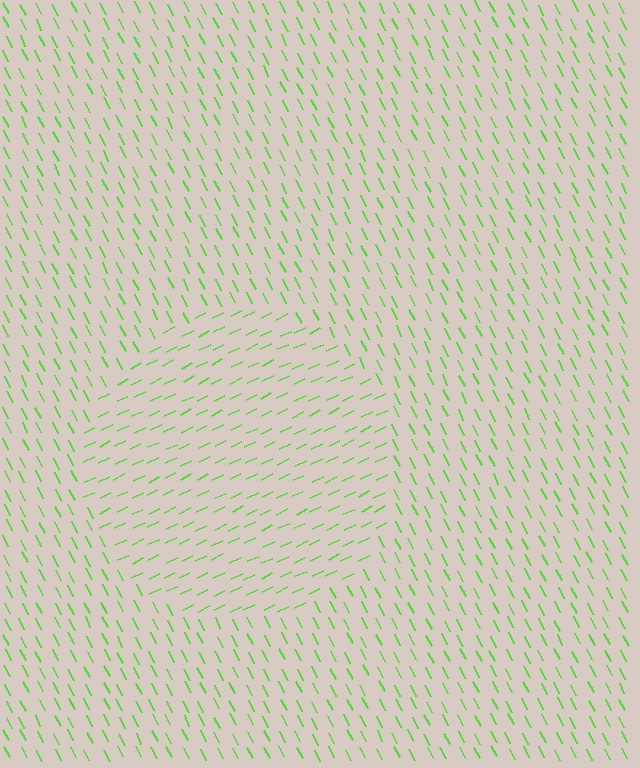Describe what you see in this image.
The image is filled with small lime line segments. A circle region in the image has lines oriented differently from the surrounding lines, creating a visible texture boundary.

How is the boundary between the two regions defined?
The boundary is defined purely by a change in line orientation (approximately 89 degrees difference). All lines are the same color and thickness.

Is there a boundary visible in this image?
Yes, there is a texture boundary formed by a change in line orientation.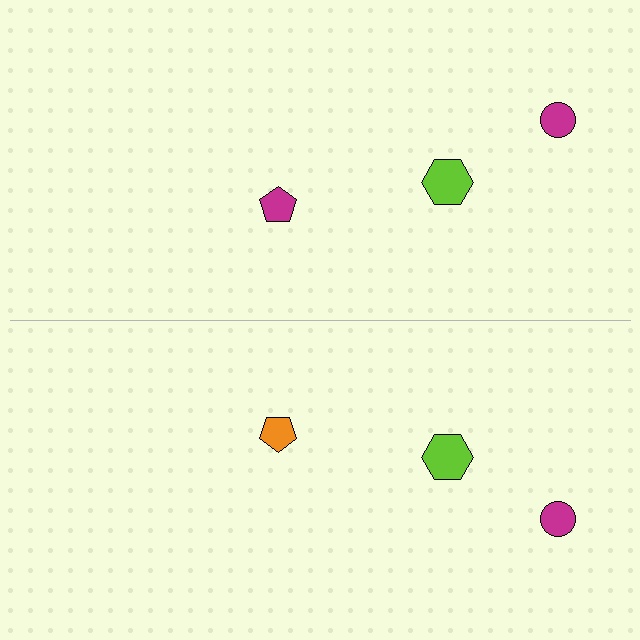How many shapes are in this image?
There are 6 shapes in this image.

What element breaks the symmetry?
The orange pentagon on the bottom side breaks the symmetry — its mirror counterpart is magenta.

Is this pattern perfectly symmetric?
No, the pattern is not perfectly symmetric. The orange pentagon on the bottom side breaks the symmetry — its mirror counterpart is magenta.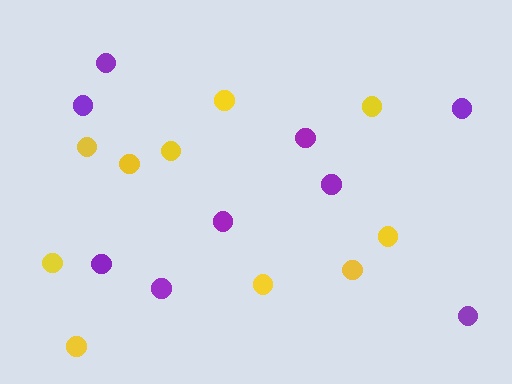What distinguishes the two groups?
There are 2 groups: one group of purple circles (9) and one group of yellow circles (10).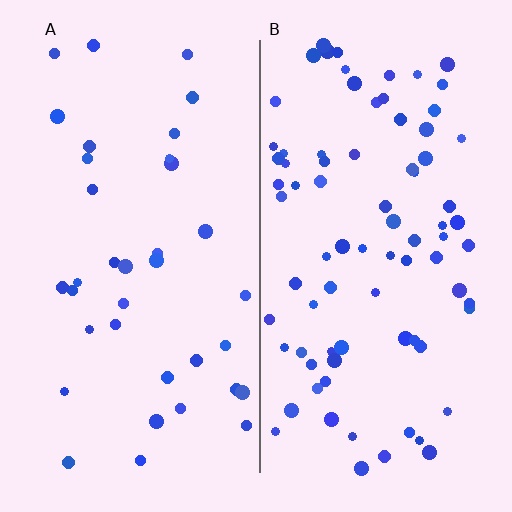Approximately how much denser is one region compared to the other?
Approximately 2.2× — region B over region A.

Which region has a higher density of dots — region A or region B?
B (the right).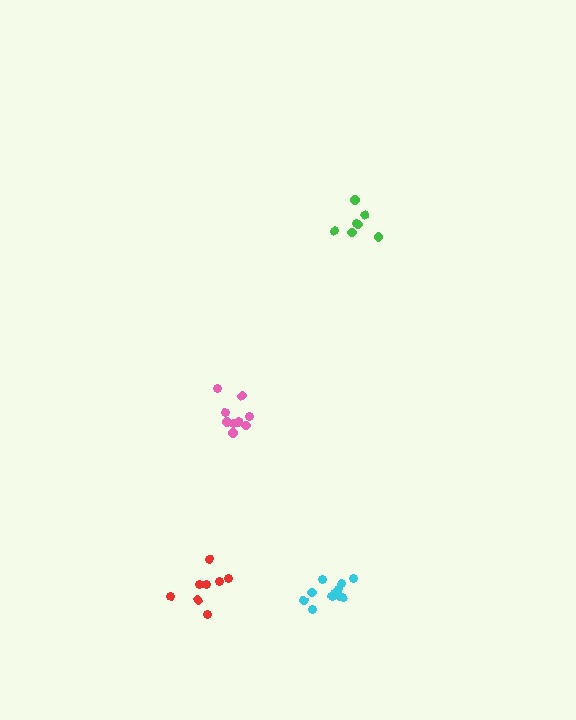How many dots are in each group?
Group 1: 9 dots, Group 2: 7 dots, Group 3: 8 dots, Group 4: 11 dots (35 total).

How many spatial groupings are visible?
There are 4 spatial groupings.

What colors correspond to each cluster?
The clusters are colored: pink, green, red, cyan.